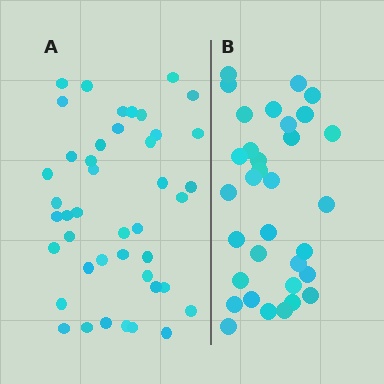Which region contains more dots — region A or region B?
Region A (the left region) has more dots.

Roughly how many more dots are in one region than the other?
Region A has roughly 10 or so more dots than region B.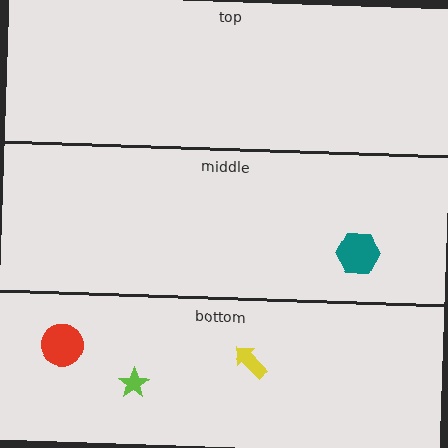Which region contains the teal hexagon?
The middle region.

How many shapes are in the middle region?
1.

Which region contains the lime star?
The bottom region.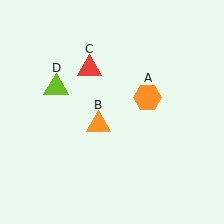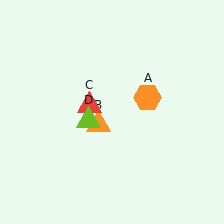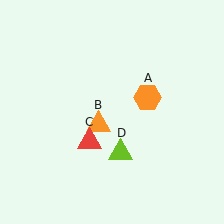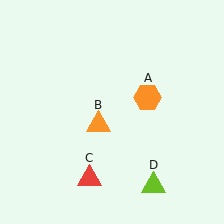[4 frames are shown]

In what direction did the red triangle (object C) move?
The red triangle (object C) moved down.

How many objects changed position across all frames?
2 objects changed position: red triangle (object C), lime triangle (object D).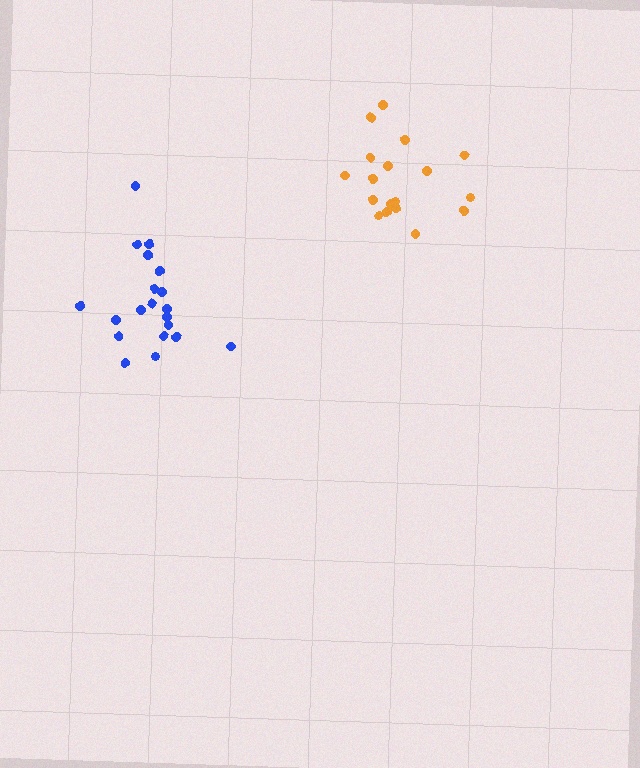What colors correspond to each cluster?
The clusters are colored: orange, blue.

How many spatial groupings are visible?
There are 2 spatial groupings.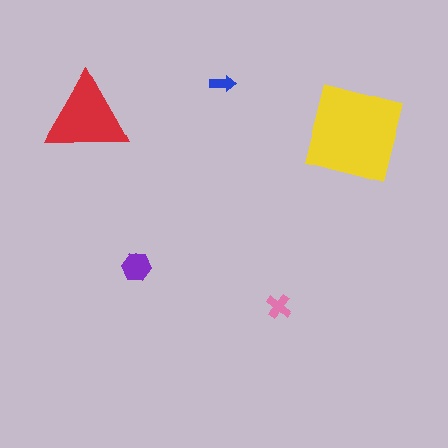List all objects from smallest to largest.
The blue arrow, the pink cross, the purple hexagon, the red triangle, the yellow square.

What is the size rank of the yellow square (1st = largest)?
1st.